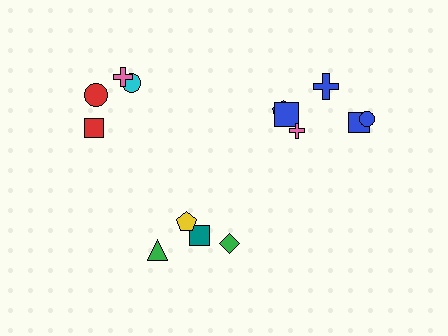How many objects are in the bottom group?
There are 4 objects.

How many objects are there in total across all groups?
There are 14 objects.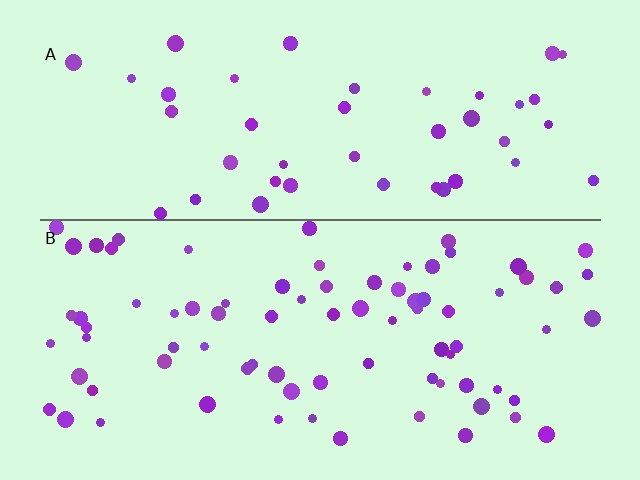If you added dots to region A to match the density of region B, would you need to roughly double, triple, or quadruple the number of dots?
Approximately double.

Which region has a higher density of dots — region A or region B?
B (the bottom).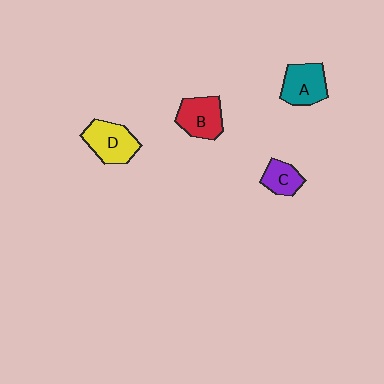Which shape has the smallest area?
Shape C (purple).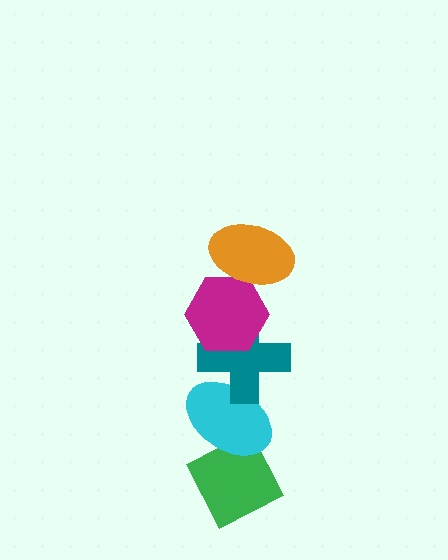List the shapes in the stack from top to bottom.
From top to bottom: the orange ellipse, the magenta hexagon, the teal cross, the cyan ellipse, the green diamond.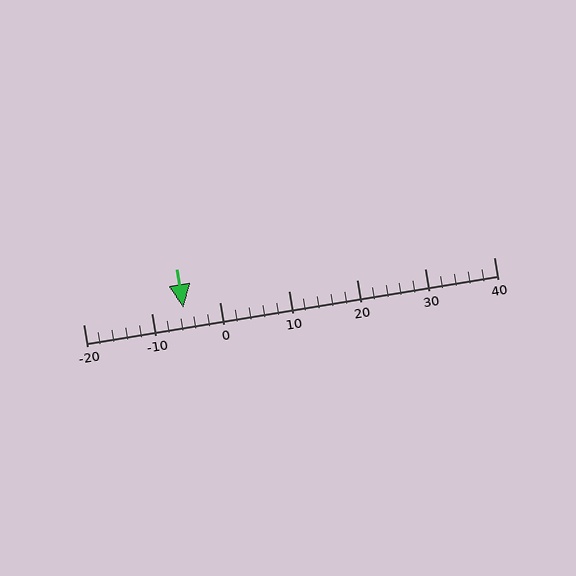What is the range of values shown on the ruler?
The ruler shows values from -20 to 40.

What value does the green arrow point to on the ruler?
The green arrow points to approximately -5.